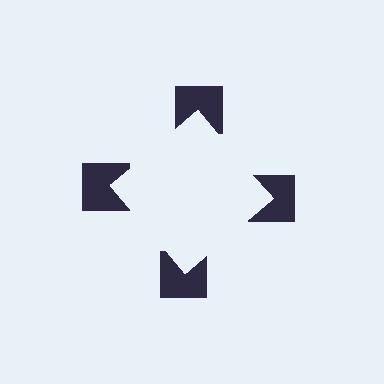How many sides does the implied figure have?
4 sides.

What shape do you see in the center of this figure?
An illusory square — its edges are inferred from the aligned wedge cuts in the notched squares, not physically drawn.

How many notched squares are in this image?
There are 4 — one at each vertex of the illusory square.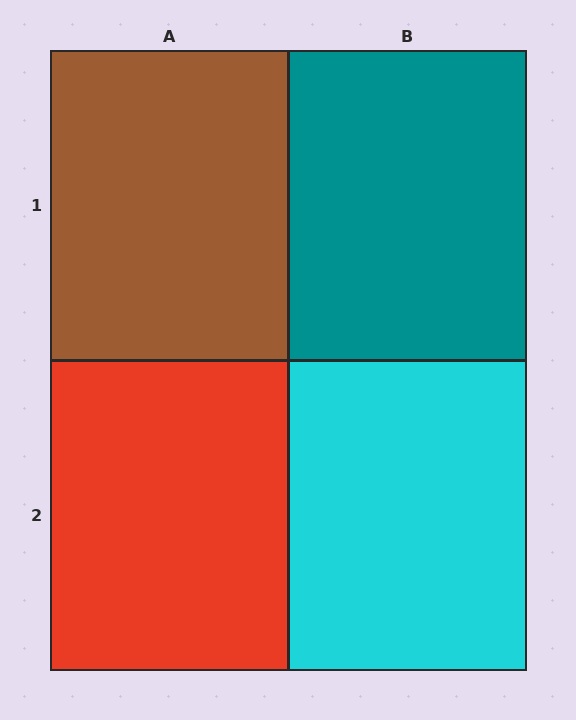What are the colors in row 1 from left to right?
Brown, teal.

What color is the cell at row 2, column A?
Red.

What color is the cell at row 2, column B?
Cyan.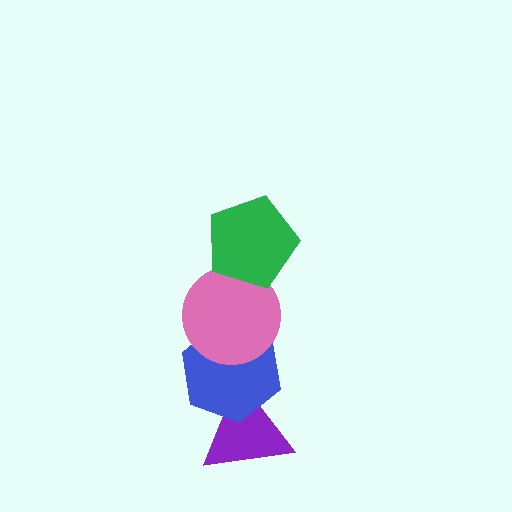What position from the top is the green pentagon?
The green pentagon is 1st from the top.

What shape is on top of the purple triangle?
The blue hexagon is on top of the purple triangle.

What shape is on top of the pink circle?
The green pentagon is on top of the pink circle.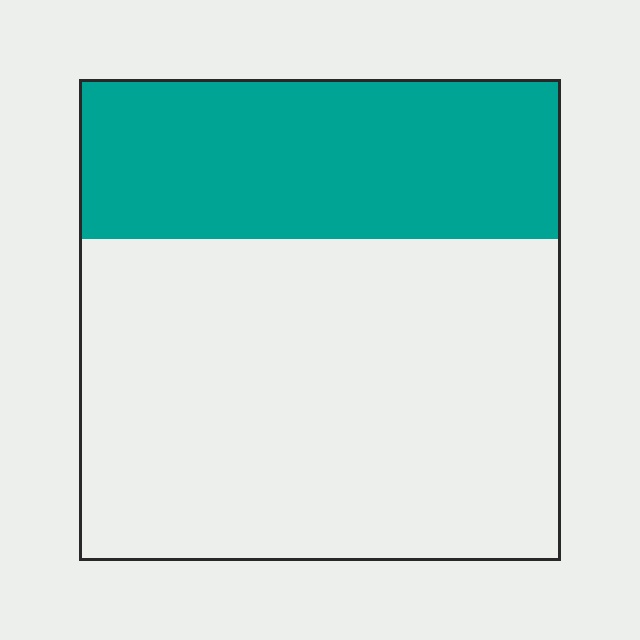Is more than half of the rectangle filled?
No.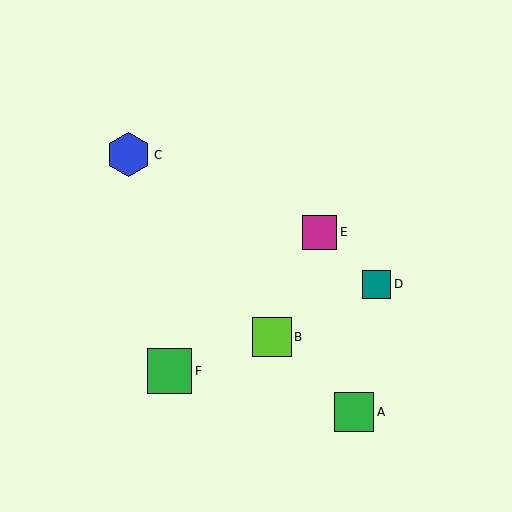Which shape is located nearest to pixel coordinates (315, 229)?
The magenta square (labeled E) at (320, 232) is nearest to that location.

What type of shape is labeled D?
Shape D is a teal square.